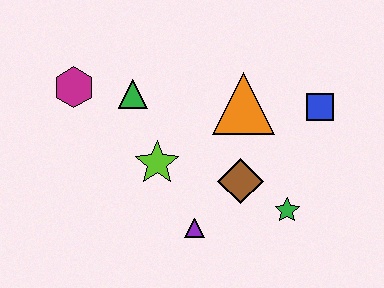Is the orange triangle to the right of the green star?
No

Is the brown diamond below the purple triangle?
No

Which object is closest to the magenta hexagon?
The green triangle is closest to the magenta hexagon.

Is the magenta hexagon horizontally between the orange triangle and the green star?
No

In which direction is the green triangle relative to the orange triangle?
The green triangle is to the left of the orange triangle.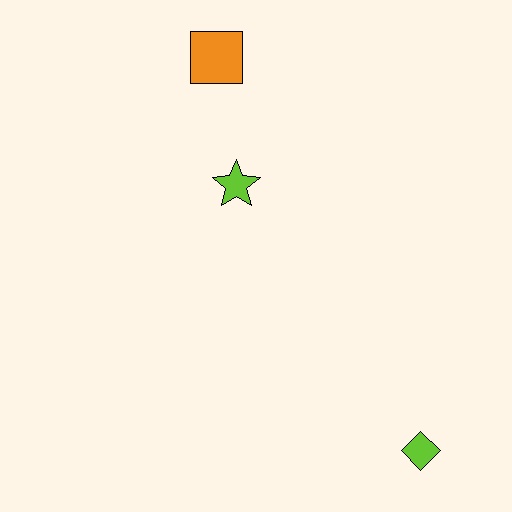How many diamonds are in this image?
There is 1 diamond.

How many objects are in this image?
There are 3 objects.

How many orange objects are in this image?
There is 1 orange object.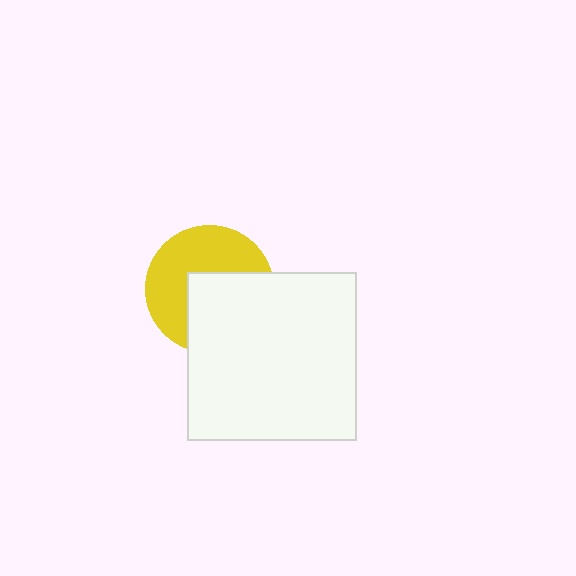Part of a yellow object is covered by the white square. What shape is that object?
It is a circle.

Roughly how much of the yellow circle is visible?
About half of it is visible (roughly 53%).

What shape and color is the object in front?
The object in front is a white square.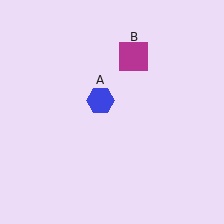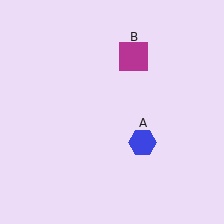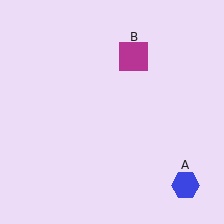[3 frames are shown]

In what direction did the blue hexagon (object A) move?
The blue hexagon (object A) moved down and to the right.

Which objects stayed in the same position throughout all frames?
Magenta square (object B) remained stationary.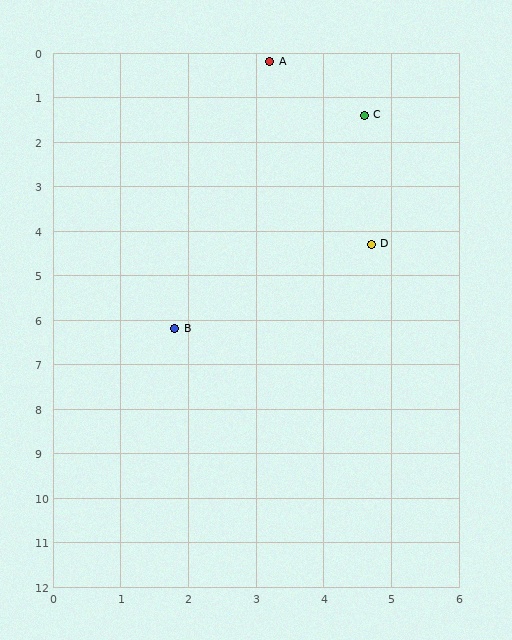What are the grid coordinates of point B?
Point B is at approximately (1.8, 6.2).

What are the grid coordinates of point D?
Point D is at approximately (4.7, 4.3).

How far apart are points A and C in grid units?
Points A and C are about 1.8 grid units apart.